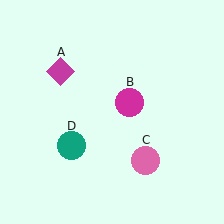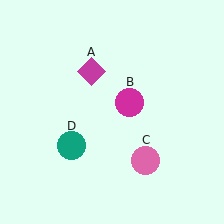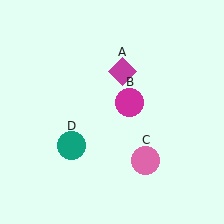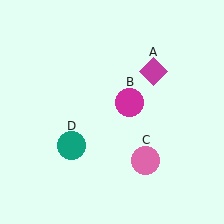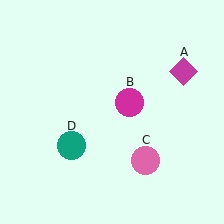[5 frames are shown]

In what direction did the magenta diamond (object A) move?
The magenta diamond (object A) moved right.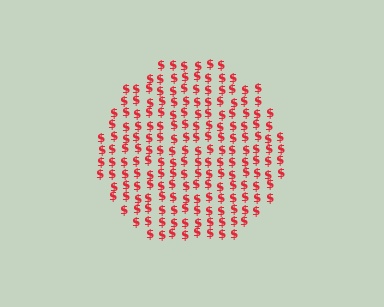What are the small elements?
The small elements are dollar signs.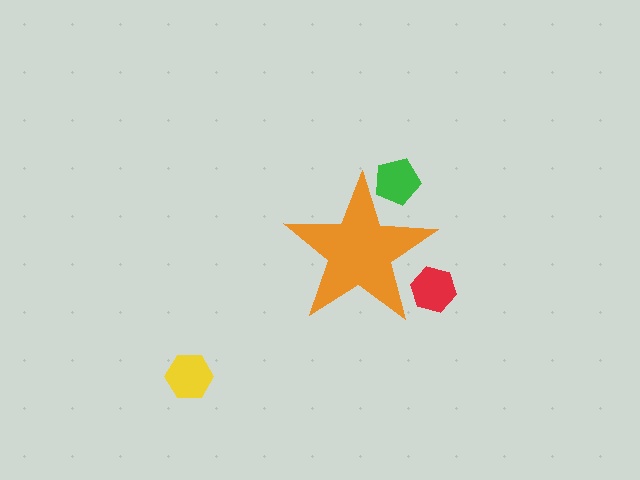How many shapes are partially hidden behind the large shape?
2 shapes are partially hidden.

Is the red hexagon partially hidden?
Yes, the red hexagon is partially hidden behind the orange star.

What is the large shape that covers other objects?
An orange star.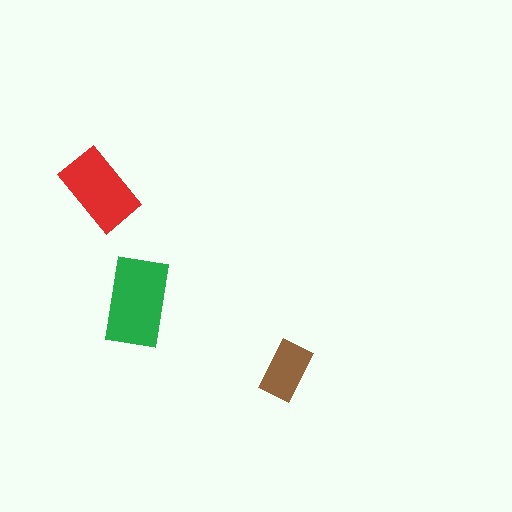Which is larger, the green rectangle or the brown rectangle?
The green one.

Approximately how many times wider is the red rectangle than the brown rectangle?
About 1.5 times wider.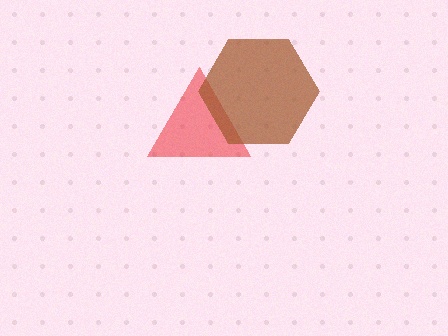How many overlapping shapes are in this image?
There are 2 overlapping shapes in the image.